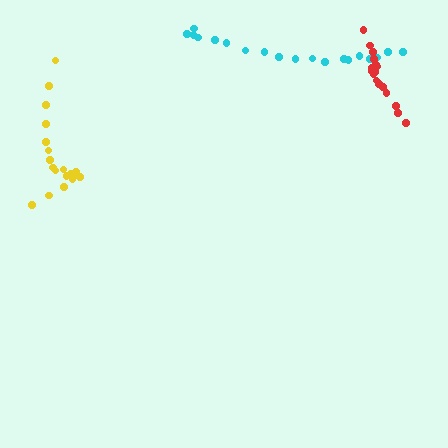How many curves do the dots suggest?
There are 3 distinct paths.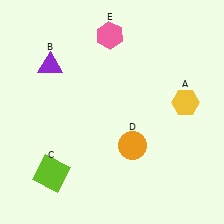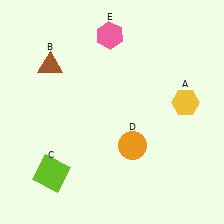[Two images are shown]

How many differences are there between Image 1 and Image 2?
There is 1 difference between the two images.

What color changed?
The triangle (B) changed from purple in Image 1 to brown in Image 2.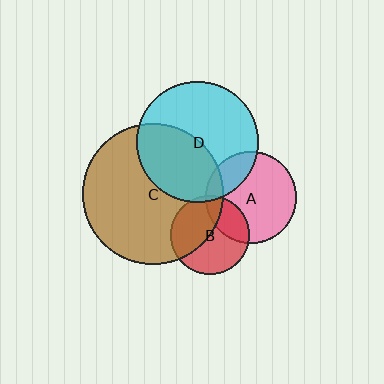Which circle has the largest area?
Circle C (brown).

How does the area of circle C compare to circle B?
Approximately 3.1 times.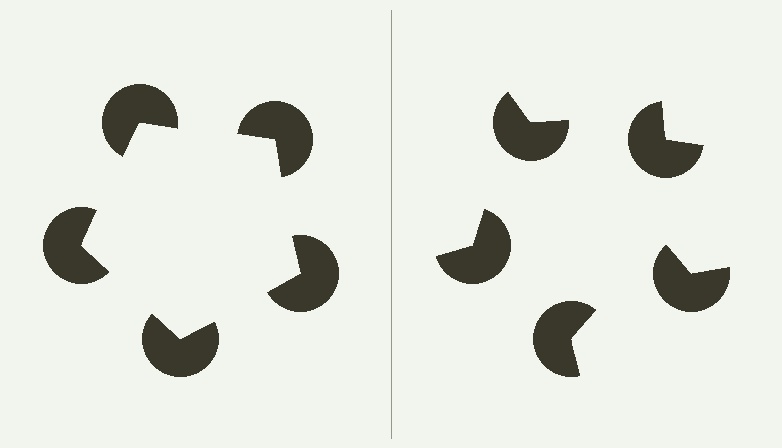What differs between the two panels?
The pac-man discs are positioned identically on both sides; only the wedge orientations differ. On the left they align to a pentagon; on the right they are misaligned.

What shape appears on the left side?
An illusory pentagon.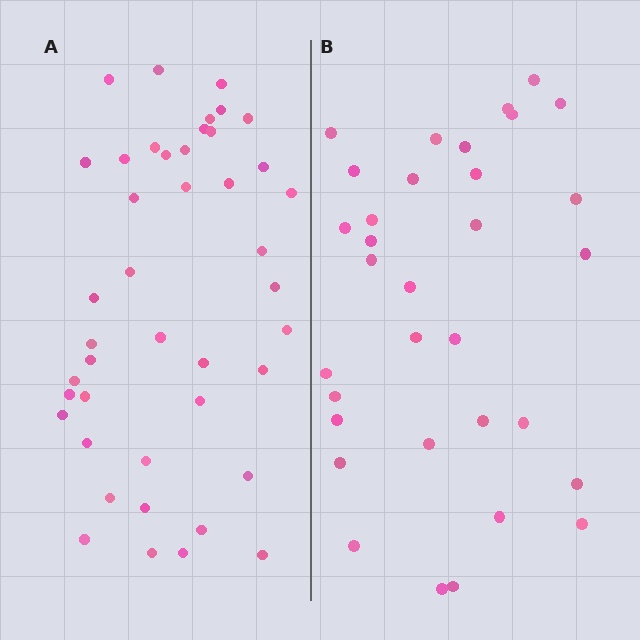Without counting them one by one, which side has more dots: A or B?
Region A (the left region) has more dots.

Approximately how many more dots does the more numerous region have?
Region A has roughly 10 or so more dots than region B.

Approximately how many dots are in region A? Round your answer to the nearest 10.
About 40 dots. (The exact count is 43, which rounds to 40.)